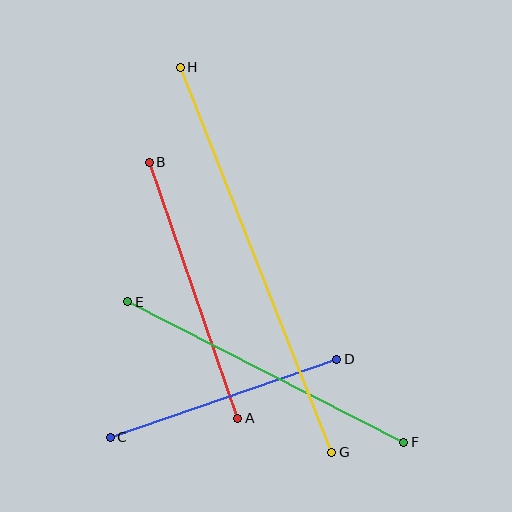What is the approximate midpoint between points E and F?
The midpoint is at approximately (266, 372) pixels.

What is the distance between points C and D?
The distance is approximately 240 pixels.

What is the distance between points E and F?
The distance is approximately 309 pixels.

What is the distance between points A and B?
The distance is approximately 271 pixels.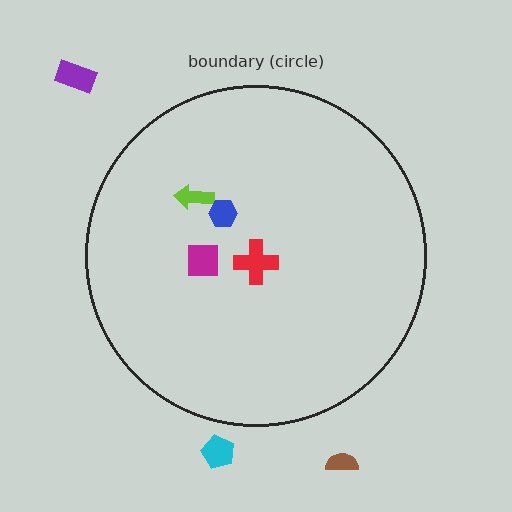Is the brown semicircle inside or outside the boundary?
Outside.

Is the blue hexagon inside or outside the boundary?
Inside.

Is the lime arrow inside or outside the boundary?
Inside.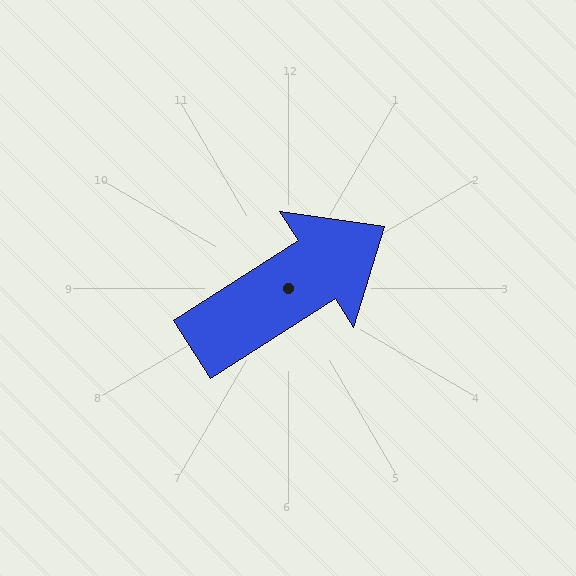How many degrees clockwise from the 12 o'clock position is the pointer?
Approximately 57 degrees.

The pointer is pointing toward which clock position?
Roughly 2 o'clock.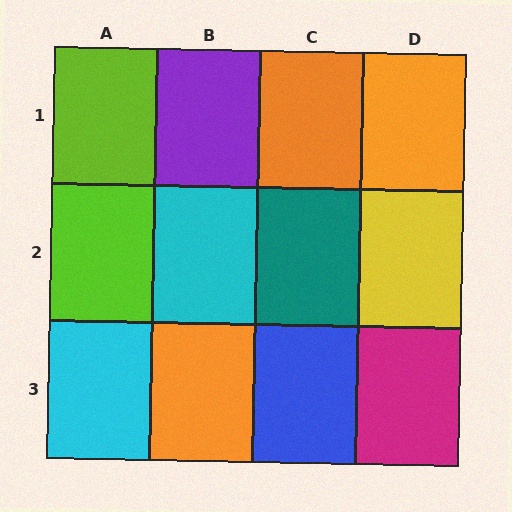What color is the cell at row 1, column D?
Orange.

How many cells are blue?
1 cell is blue.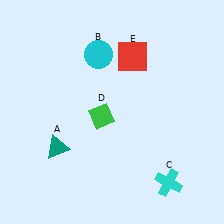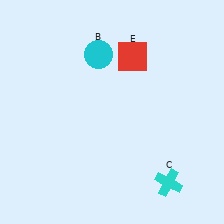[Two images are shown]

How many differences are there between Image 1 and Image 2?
There are 2 differences between the two images.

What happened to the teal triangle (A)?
The teal triangle (A) was removed in Image 2. It was in the bottom-left area of Image 1.